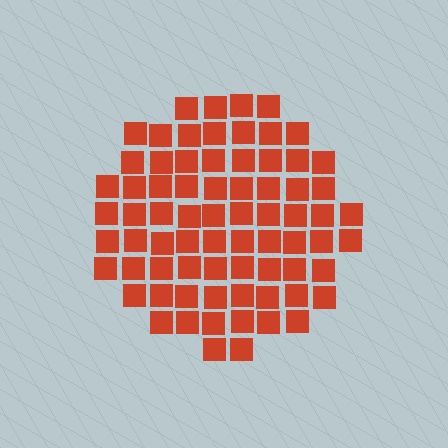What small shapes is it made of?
It is made of small squares.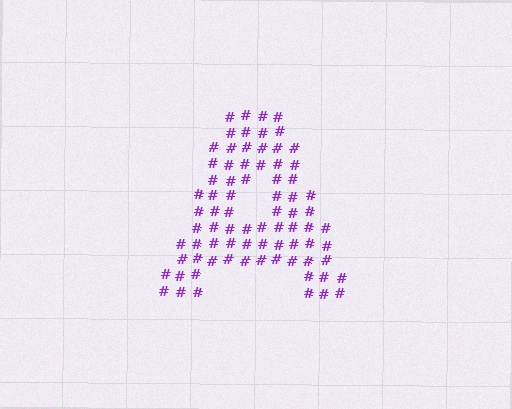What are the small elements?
The small elements are hash symbols.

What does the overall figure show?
The overall figure shows the letter A.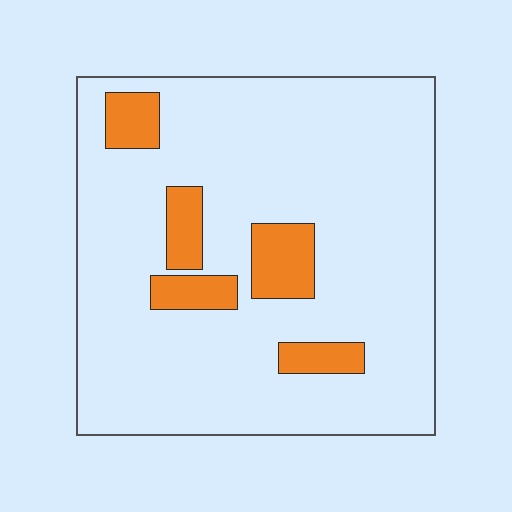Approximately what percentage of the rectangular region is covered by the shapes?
Approximately 15%.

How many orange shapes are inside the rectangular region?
5.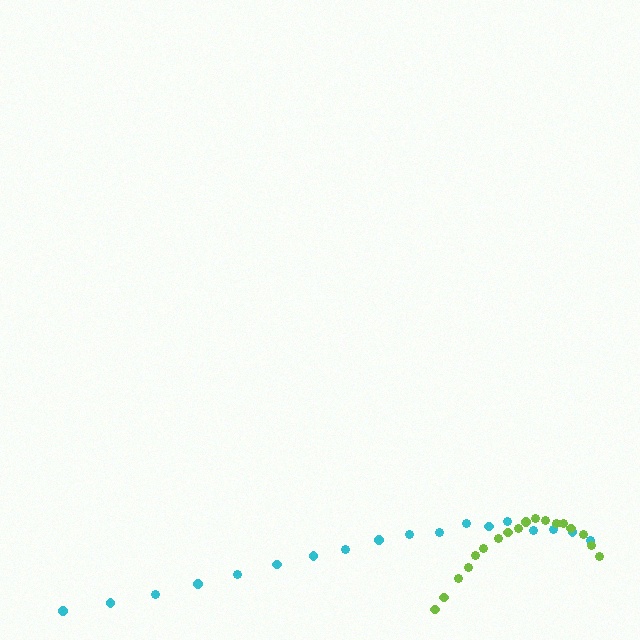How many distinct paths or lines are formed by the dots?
There are 2 distinct paths.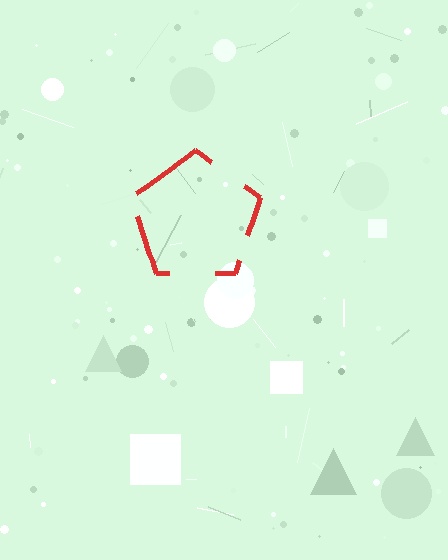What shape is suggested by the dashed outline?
The dashed outline suggests a pentagon.